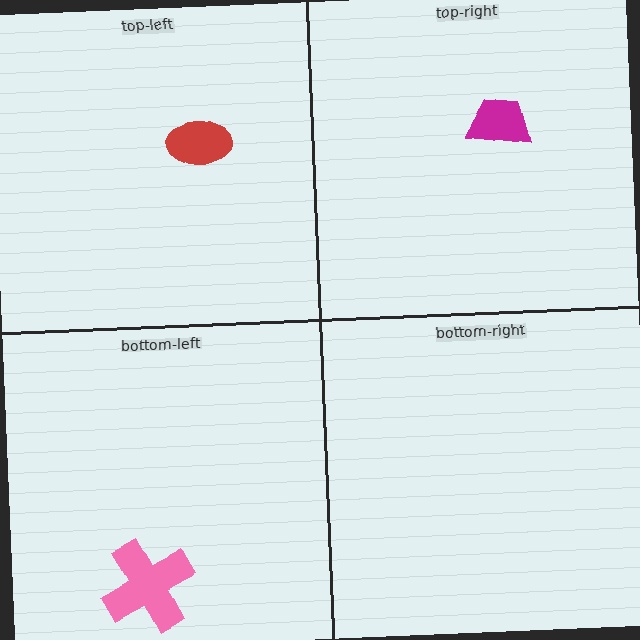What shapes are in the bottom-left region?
The pink cross.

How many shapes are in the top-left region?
1.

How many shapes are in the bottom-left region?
1.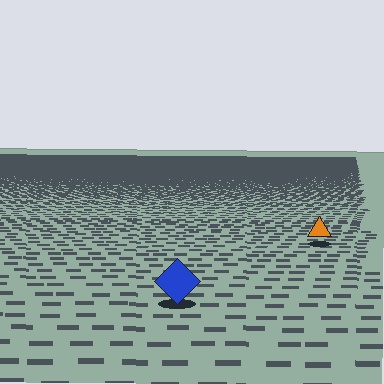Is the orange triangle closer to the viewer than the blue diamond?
No. The blue diamond is closer — you can tell from the texture gradient: the ground texture is coarser near it.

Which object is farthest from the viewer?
The orange triangle is farthest from the viewer. It appears smaller and the ground texture around it is denser.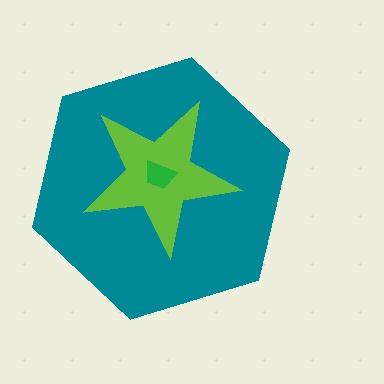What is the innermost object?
The green trapezoid.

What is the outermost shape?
The teal hexagon.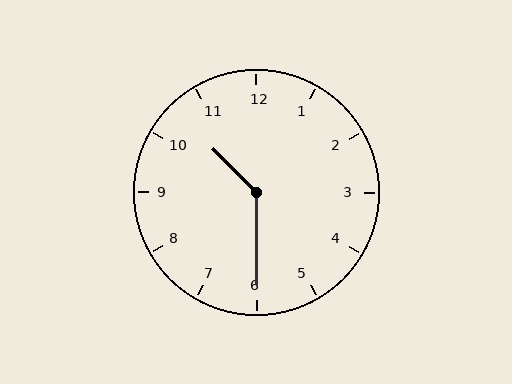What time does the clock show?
10:30.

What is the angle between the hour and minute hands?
Approximately 135 degrees.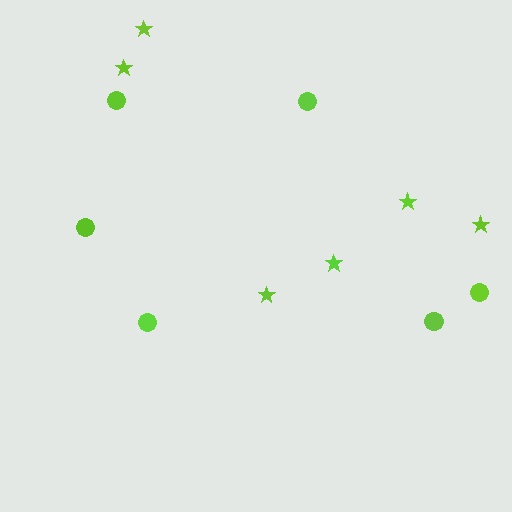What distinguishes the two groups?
There are 2 groups: one group of circles (6) and one group of stars (6).